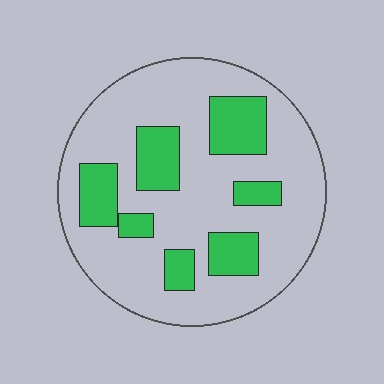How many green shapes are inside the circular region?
7.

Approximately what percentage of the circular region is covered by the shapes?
Approximately 25%.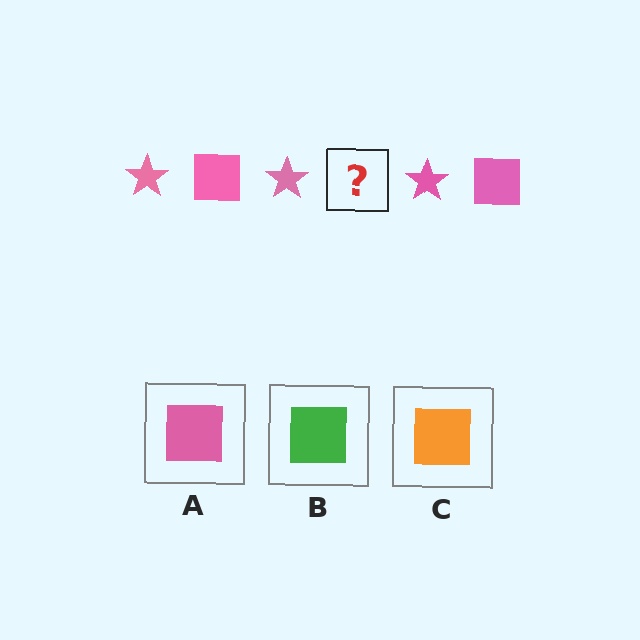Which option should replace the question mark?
Option A.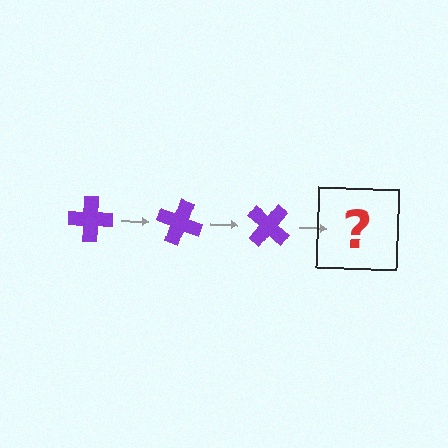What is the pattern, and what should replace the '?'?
The pattern is that the cross rotates 20 degrees each step. The '?' should be a purple cross rotated 60 degrees.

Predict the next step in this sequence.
The next step is a purple cross rotated 60 degrees.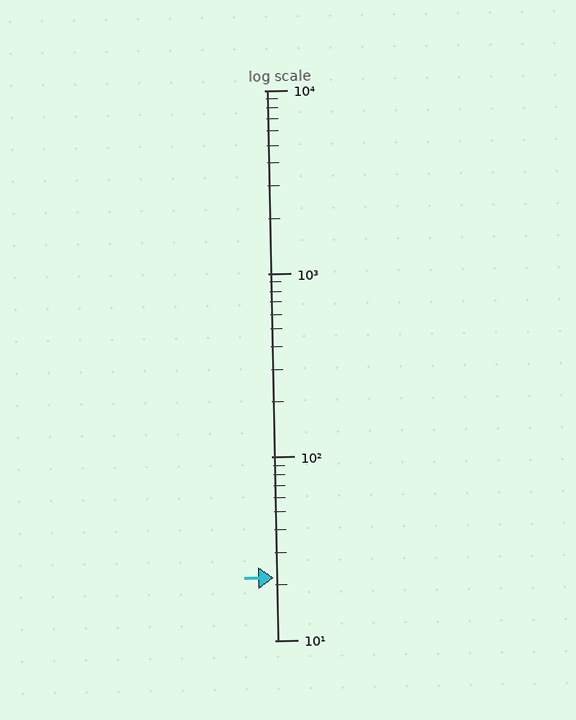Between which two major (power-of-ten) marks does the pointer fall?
The pointer is between 10 and 100.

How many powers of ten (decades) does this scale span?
The scale spans 3 decades, from 10 to 10000.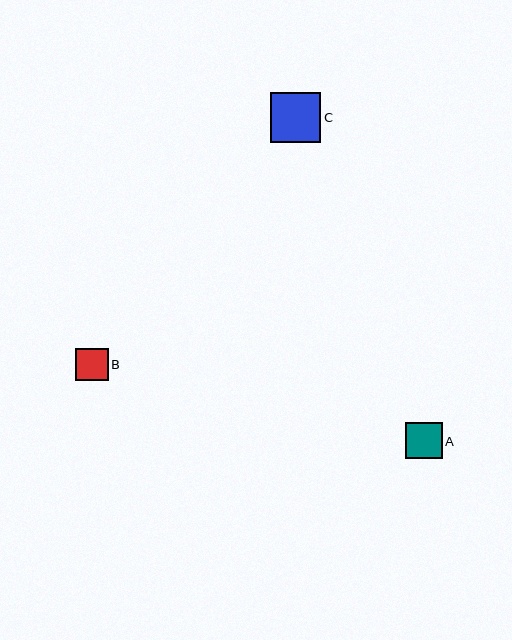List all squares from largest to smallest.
From largest to smallest: C, A, B.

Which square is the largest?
Square C is the largest with a size of approximately 50 pixels.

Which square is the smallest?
Square B is the smallest with a size of approximately 32 pixels.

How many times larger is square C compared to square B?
Square C is approximately 1.6 times the size of square B.